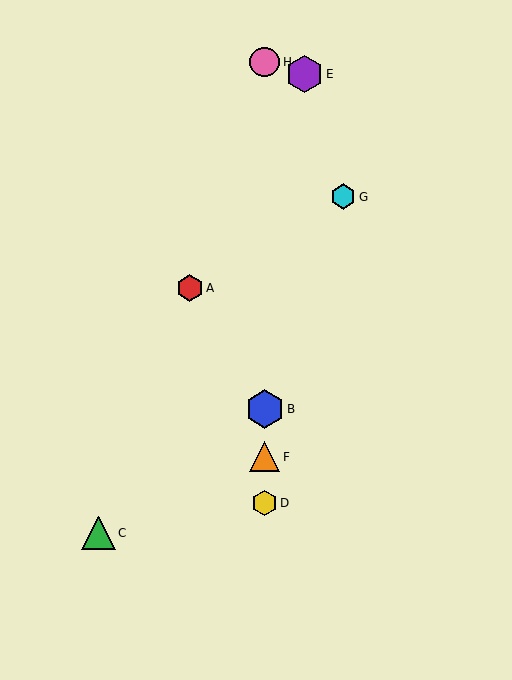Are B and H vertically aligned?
Yes, both are at x≈265.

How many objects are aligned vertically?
4 objects (B, D, F, H) are aligned vertically.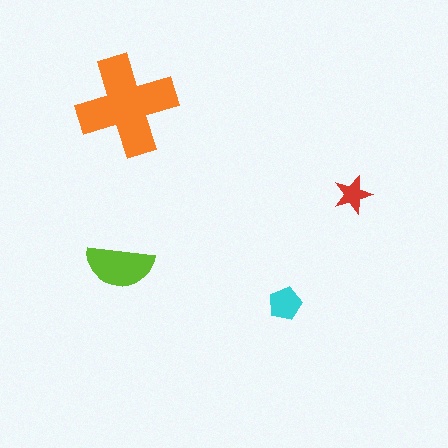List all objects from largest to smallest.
The orange cross, the lime semicircle, the cyan pentagon, the red star.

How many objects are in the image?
There are 4 objects in the image.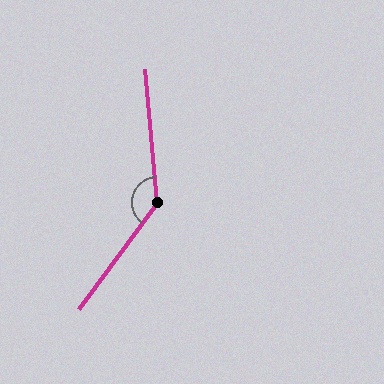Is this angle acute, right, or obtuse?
It is obtuse.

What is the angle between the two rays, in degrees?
Approximately 138 degrees.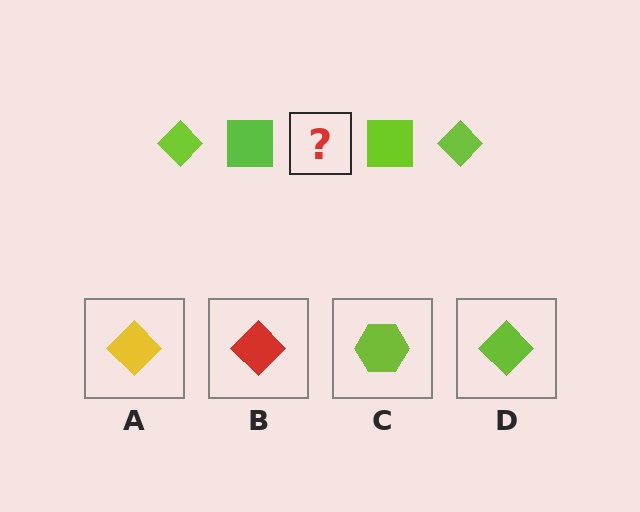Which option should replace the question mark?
Option D.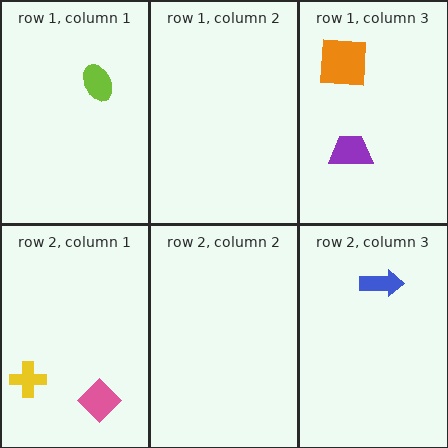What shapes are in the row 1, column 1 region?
The lime ellipse.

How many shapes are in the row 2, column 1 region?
2.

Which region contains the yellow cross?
The row 2, column 1 region.